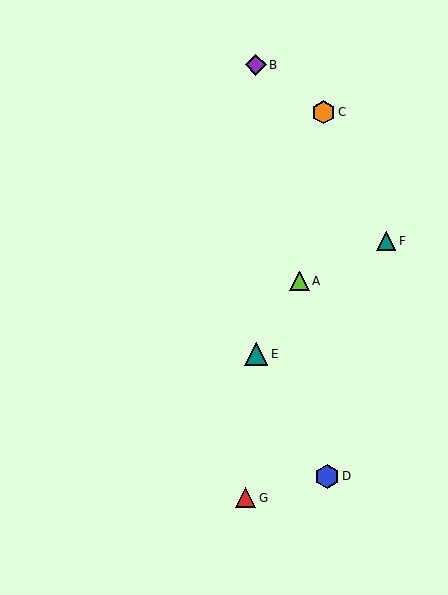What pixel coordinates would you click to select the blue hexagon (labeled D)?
Click at (327, 476) to select the blue hexagon D.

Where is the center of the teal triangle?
The center of the teal triangle is at (386, 241).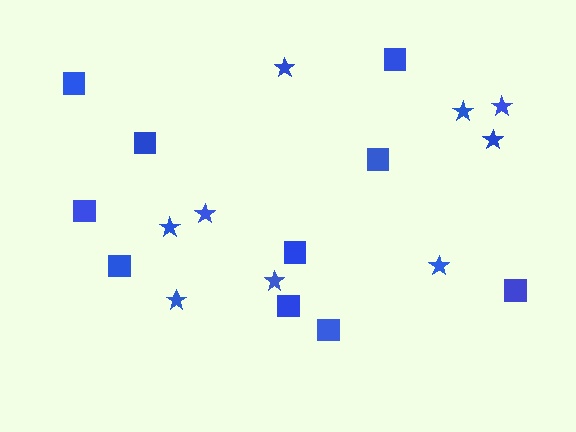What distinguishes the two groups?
There are 2 groups: one group of squares (10) and one group of stars (9).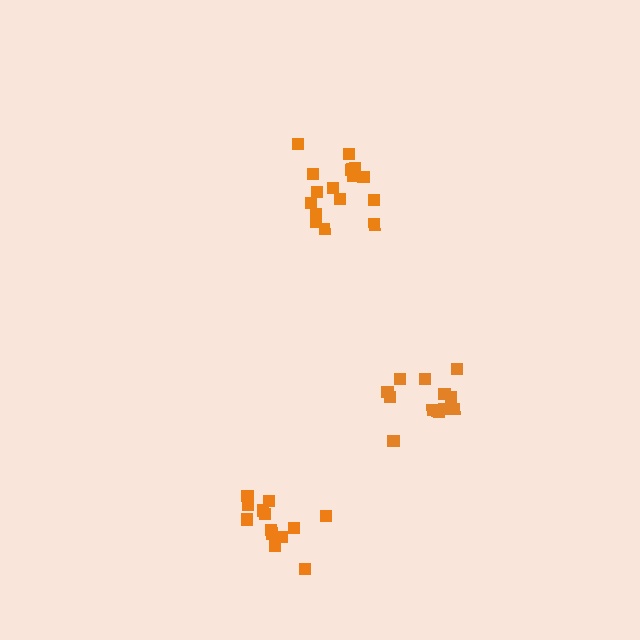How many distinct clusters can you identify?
There are 3 distinct clusters.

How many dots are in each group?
Group 1: 17 dots, Group 2: 13 dots, Group 3: 13 dots (43 total).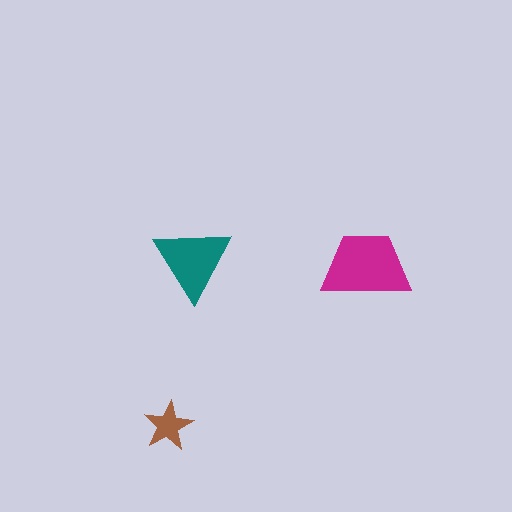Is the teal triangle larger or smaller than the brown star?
Larger.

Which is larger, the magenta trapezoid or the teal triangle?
The magenta trapezoid.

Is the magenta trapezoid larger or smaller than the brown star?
Larger.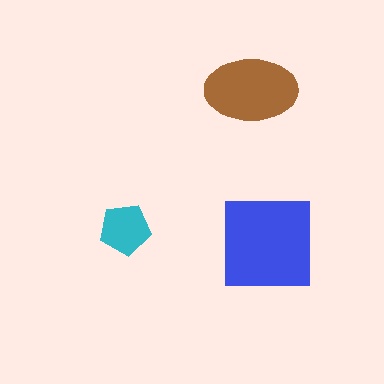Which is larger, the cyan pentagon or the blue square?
The blue square.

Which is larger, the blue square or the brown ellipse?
The blue square.